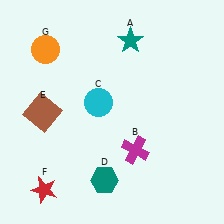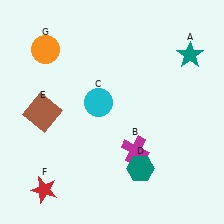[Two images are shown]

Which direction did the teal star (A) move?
The teal star (A) moved right.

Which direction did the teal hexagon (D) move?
The teal hexagon (D) moved right.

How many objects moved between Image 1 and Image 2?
2 objects moved between the two images.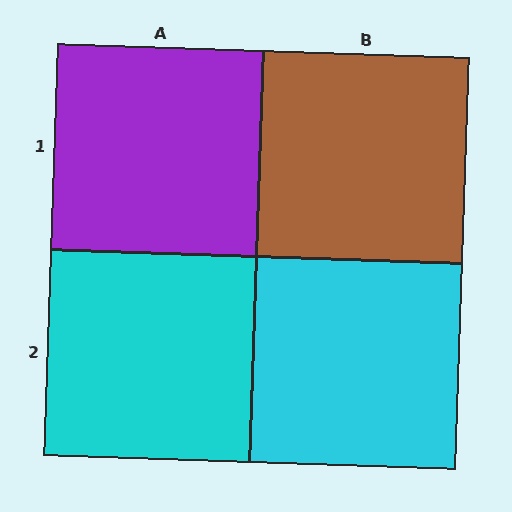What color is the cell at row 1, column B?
Brown.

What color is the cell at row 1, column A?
Purple.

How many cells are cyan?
2 cells are cyan.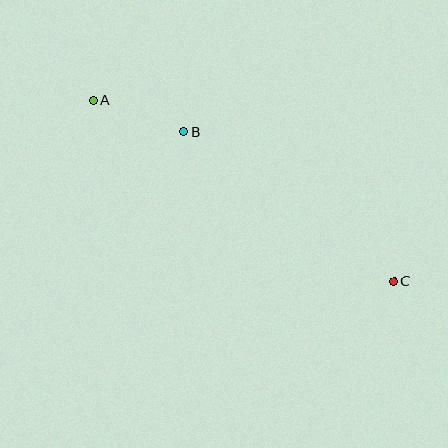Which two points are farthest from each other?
Points A and C are farthest from each other.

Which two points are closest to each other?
Points A and B are closest to each other.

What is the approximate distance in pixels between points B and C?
The distance between B and C is approximately 258 pixels.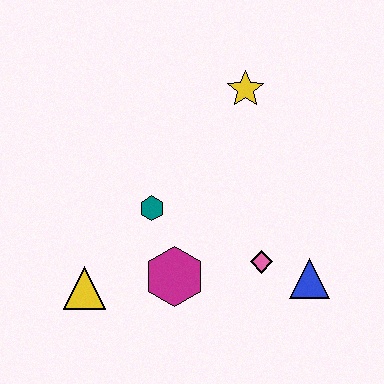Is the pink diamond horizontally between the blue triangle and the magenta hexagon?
Yes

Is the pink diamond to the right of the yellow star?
Yes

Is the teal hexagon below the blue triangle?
No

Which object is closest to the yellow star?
The teal hexagon is closest to the yellow star.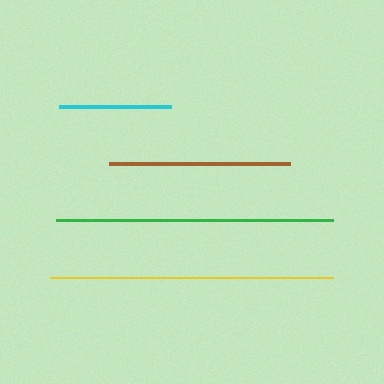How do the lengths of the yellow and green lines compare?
The yellow and green lines are approximately the same length.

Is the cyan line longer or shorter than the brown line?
The brown line is longer than the cyan line.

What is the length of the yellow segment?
The yellow segment is approximately 283 pixels long.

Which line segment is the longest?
The yellow line is the longest at approximately 283 pixels.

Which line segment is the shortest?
The cyan line is the shortest at approximately 112 pixels.